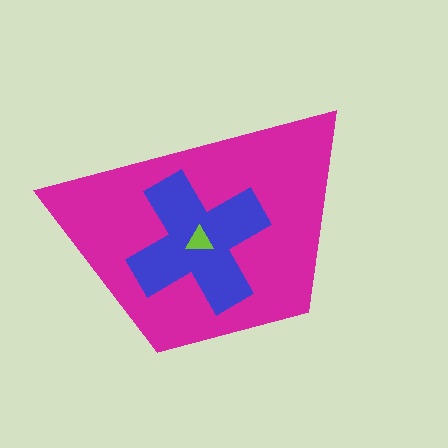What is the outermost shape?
The magenta trapezoid.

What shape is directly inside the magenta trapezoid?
The blue cross.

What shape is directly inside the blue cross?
The lime triangle.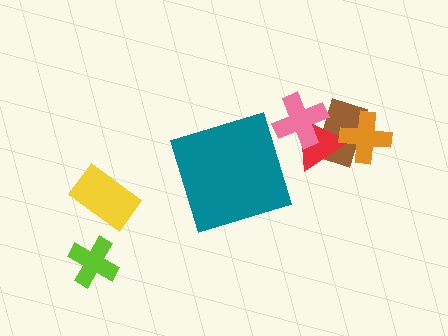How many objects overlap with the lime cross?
0 objects overlap with the lime cross.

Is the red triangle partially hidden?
Yes, it is partially covered by another shape.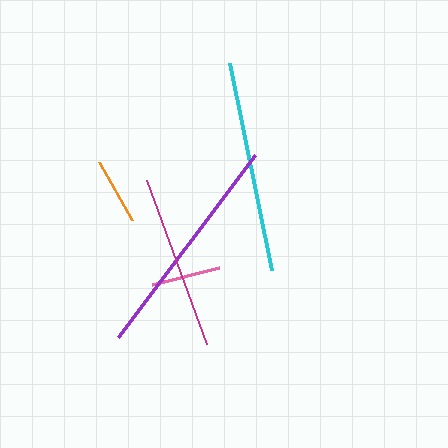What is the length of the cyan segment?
The cyan segment is approximately 211 pixels long.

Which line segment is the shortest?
The orange line is the shortest at approximately 66 pixels.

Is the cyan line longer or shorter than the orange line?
The cyan line is longer than the orange line.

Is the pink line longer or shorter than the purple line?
The purple line is longer than the pink line.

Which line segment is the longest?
The purple line is the longest at approximately 228 pixels.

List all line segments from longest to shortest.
From longest to shortest: purple, cyan, magenta, pink, orange.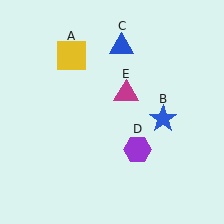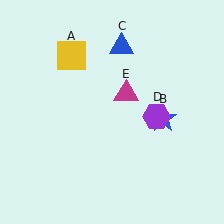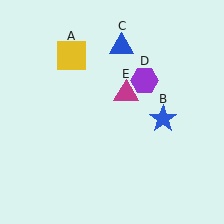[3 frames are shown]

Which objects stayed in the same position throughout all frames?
Yellow square (object A) and blue star (object B) and blue triangle (object C) and magenta triangle (object E) remained stationary.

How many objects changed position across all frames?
1 object changed position: purple hexagon (object D).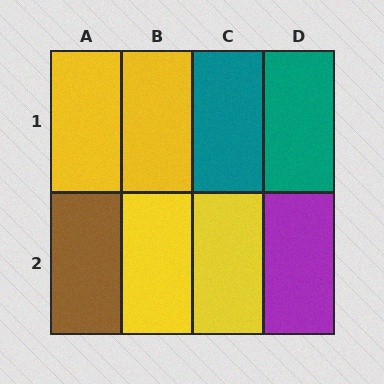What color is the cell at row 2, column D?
Purple.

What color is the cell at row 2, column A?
Brown.